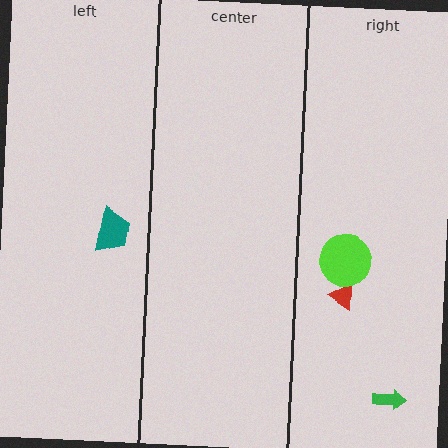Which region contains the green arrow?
The right region.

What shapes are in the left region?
The teal trapezoid.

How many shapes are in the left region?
1.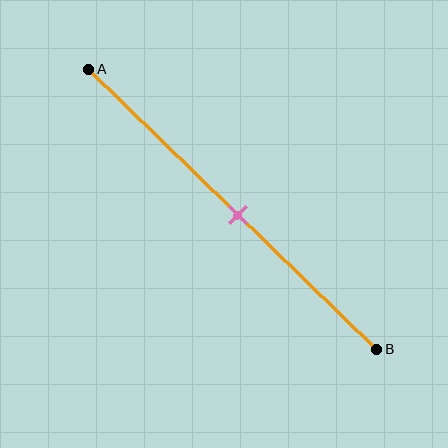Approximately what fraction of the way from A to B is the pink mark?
The pink mark is approximately 50% of the way from A to B.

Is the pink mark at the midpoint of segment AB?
Yes, the mark is approximately at the midpoint.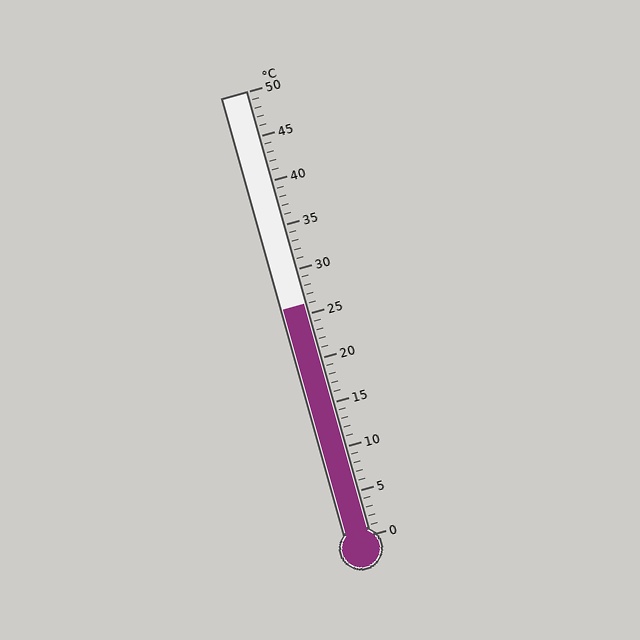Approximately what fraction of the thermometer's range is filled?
The thermometer is filled to approximately 50% of its range.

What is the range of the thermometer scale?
The thermometer scale ranges from 0°C to 50°C.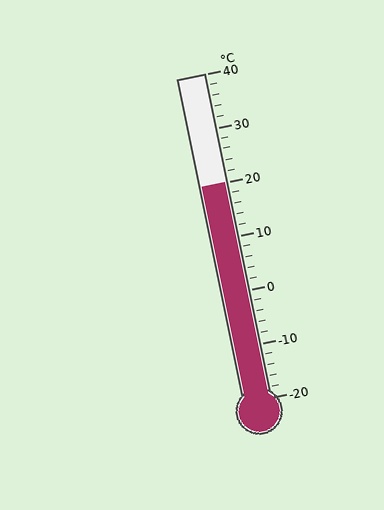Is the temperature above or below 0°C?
The temperature is above 0°C.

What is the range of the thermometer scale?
The thermometer scale ranges from -20°C to 40°C.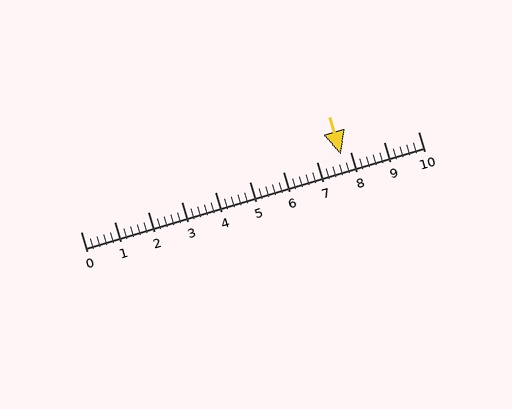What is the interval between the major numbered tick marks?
The major tick marks are spaced 1 units apart.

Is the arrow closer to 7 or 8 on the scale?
The arrow is closer to 8.